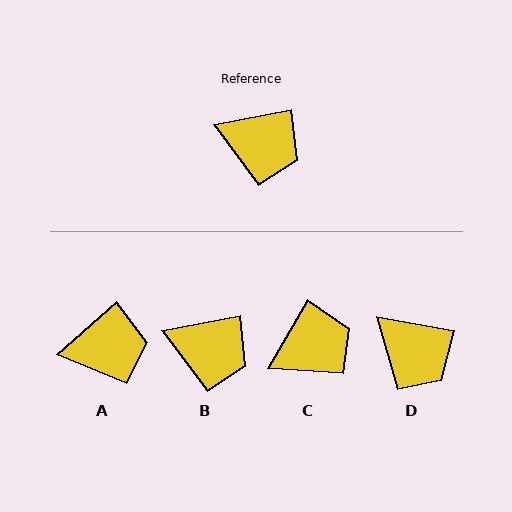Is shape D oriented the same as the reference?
No, it is off by about 21 degrees.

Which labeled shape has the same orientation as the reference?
B.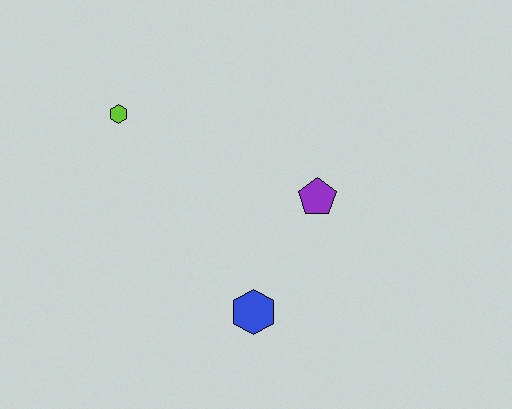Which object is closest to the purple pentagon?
The blue hexagon is closest to the purple pentagon.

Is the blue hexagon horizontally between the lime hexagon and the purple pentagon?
Yes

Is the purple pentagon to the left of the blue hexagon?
No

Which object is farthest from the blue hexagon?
The lime hexagon is farthest from the blue hexagon.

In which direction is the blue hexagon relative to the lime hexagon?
The blue hexagon is below the lime hexagon.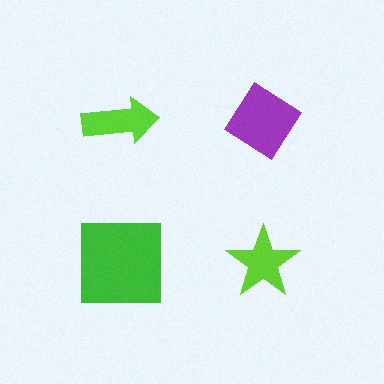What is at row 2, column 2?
A lime star.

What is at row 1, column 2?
A purple diamond.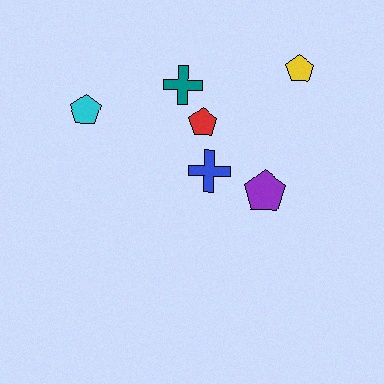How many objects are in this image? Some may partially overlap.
There are 6 objects.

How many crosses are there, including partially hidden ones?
There are 2 crosses.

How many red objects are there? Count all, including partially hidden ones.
There is 1 red object.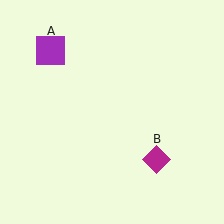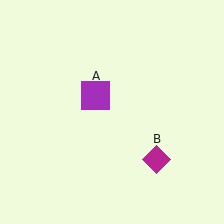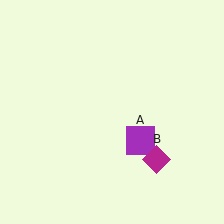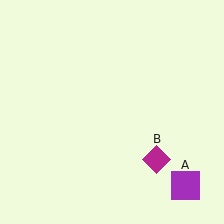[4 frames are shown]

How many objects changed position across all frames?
1 object changed position: purple square (object A).